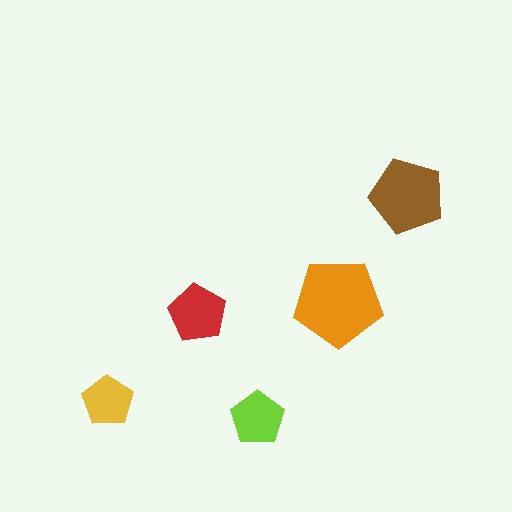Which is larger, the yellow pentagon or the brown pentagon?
The brown one.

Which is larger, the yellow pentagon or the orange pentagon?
The orange one.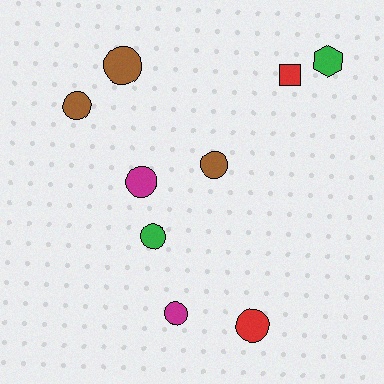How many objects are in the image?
There are 9 objects.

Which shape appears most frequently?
Circle, with 7 objects.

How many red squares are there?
There is 1 red square.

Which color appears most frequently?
Brown, with 3 objects.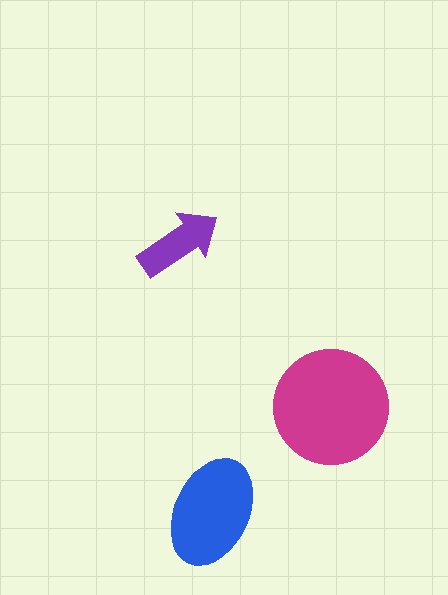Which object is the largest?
The magenta circle.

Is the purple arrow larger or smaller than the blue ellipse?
Smaller.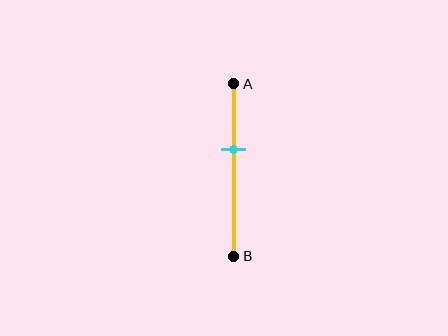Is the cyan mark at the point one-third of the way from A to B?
No, the mark is at about 40% from A, not at the 33% one-third point.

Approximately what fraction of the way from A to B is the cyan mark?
The cyan mark is approximately 40% of the way from A to B.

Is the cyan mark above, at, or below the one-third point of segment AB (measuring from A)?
The cyan mark is below the one-third point of segment AB.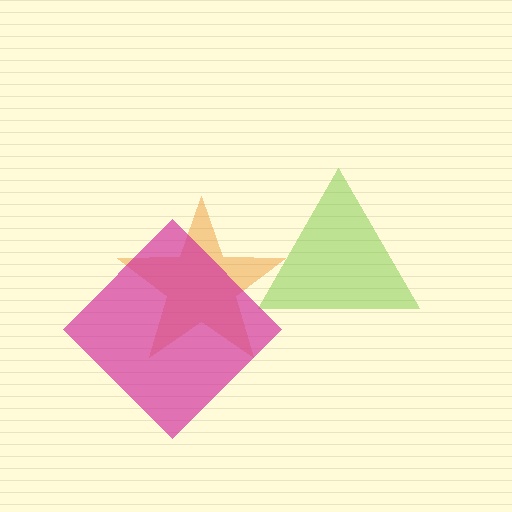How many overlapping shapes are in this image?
There are 3 overlapping shapes in the image.